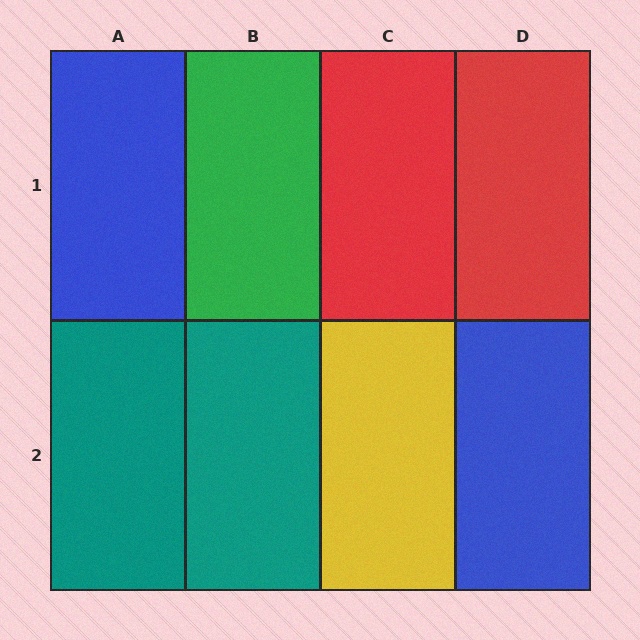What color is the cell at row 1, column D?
Red.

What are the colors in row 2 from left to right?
Teal, teal, yellow, blue.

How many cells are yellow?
1 cell is yellow.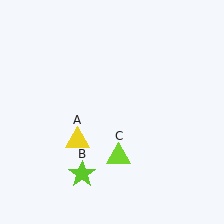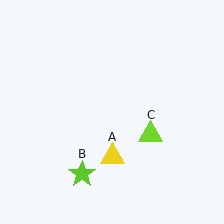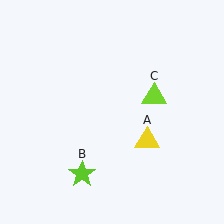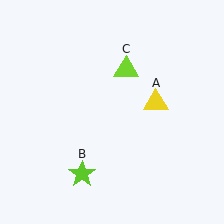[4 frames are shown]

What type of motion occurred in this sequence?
The yellow triangle (object A), lime triangle (object C) rotated counterclockwise around the center of the scene.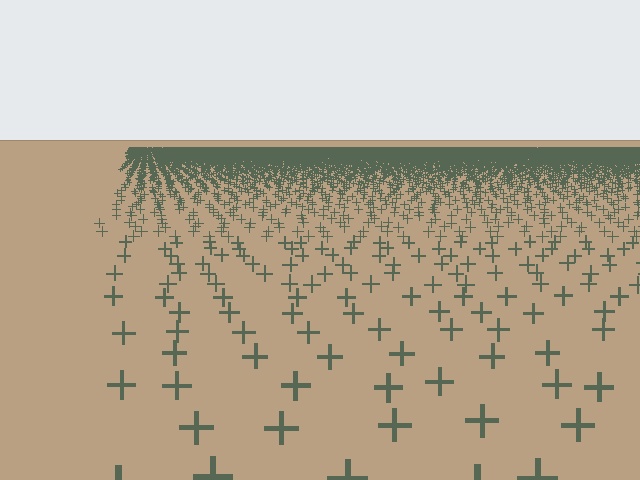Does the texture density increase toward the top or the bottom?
Density increases toward the top.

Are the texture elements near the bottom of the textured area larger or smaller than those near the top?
Larger. Near the bottom, elements are closer to the viewer and appear at a bigger on-screen size.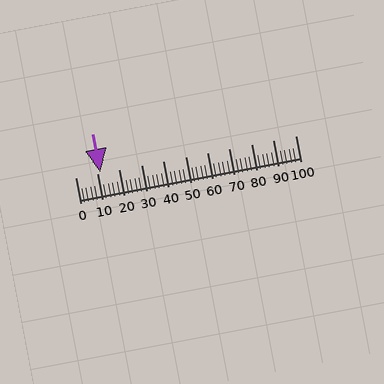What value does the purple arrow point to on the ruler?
The purple arrow points to approximately 11.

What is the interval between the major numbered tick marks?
The major tick marks are spaced 10 units apart.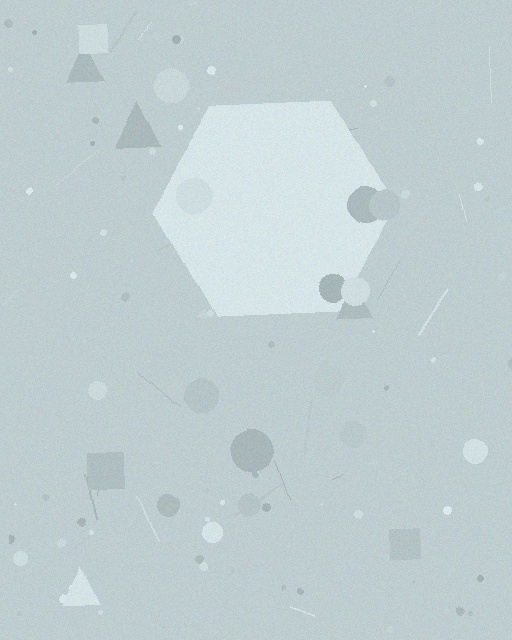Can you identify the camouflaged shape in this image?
The camouflaged shape is a hexagon.